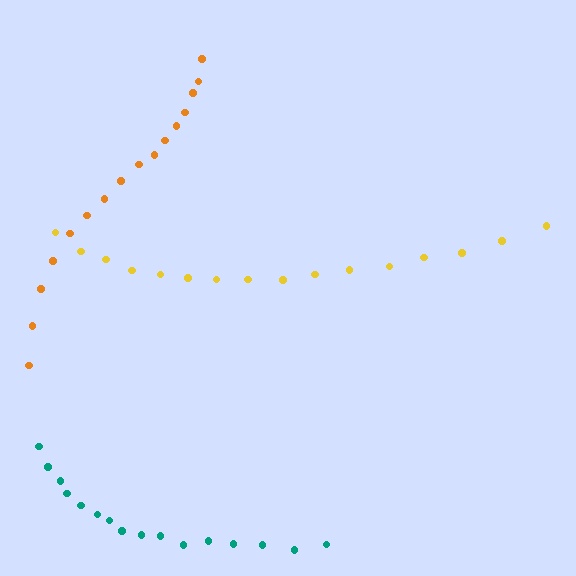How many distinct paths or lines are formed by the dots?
There are 3 distinct paths.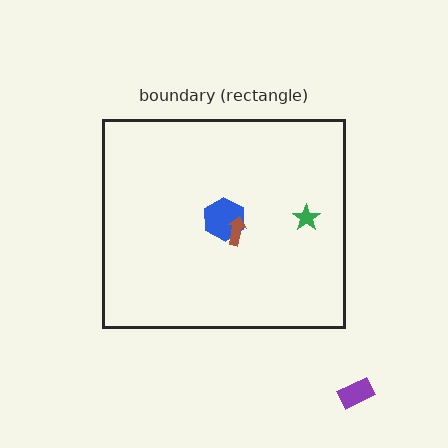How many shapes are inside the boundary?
3 inside, 1 outside.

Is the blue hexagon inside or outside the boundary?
Inside.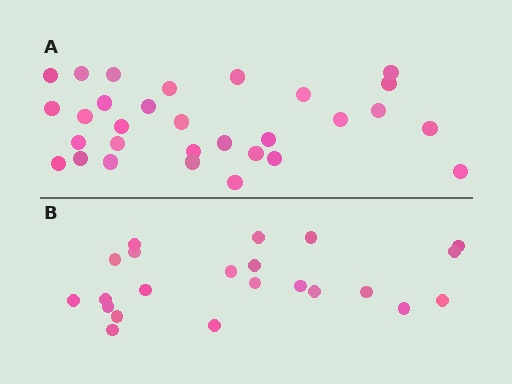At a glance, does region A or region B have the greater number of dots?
Region A (the top region) has more dots.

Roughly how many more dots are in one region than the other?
Region A has roughly 8 or so more dots than region B.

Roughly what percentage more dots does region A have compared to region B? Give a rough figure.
About 35% more.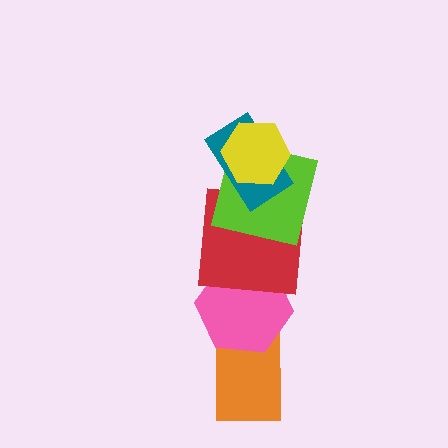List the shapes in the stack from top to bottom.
From top to bottom: the yellow hexagon, the teal rectangle, the lime square, the red square, the pink hexagon, the orange rectangle.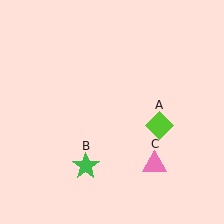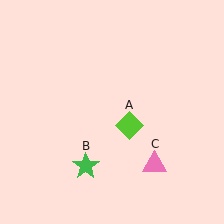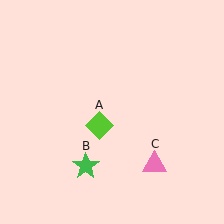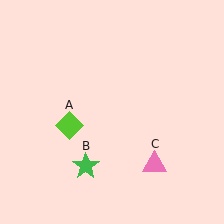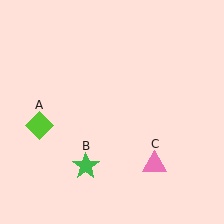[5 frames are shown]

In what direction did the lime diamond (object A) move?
The lime diamond (object A) moved left.